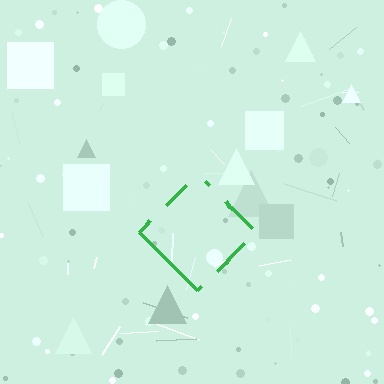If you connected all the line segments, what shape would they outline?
They would outline a diamond.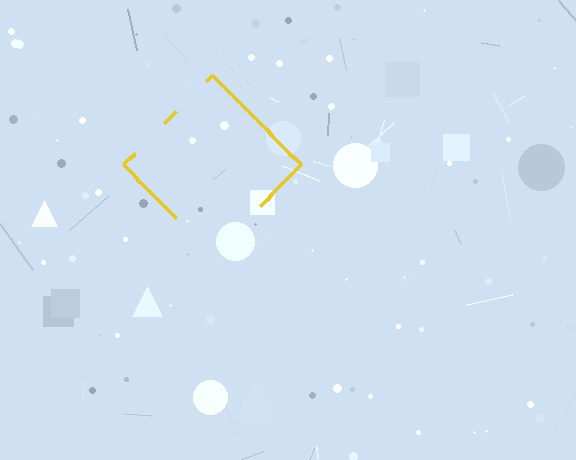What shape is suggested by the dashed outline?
The dashed outline suggests a diamond.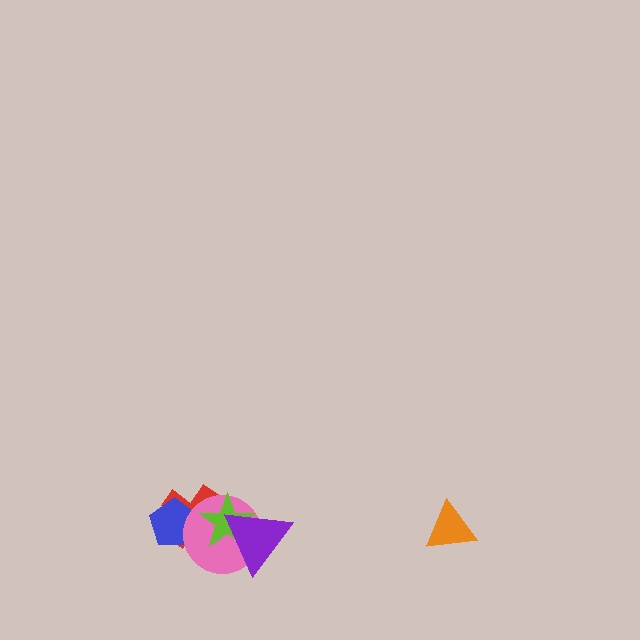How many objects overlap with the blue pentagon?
2 objects overlap with the blue pentagon.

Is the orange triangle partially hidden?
No, no other shape covers it.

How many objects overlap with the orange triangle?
0 objects overlap with the orange triangle.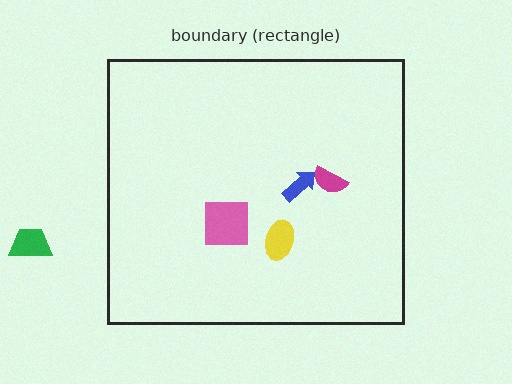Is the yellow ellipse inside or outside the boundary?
Inside.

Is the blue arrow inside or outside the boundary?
Inside.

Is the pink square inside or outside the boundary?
Inside.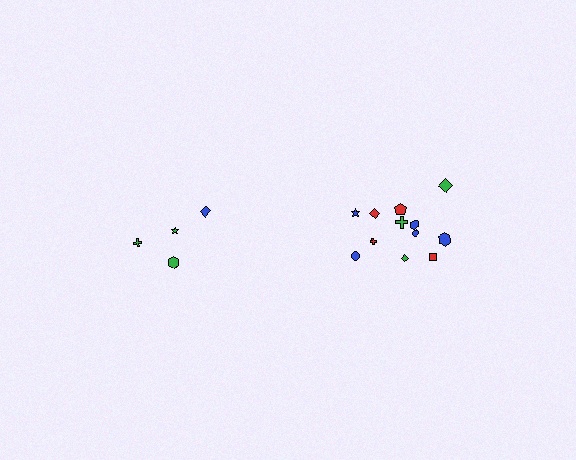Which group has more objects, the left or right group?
The right group.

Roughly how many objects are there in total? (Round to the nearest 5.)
Roughly 15 objects in total.